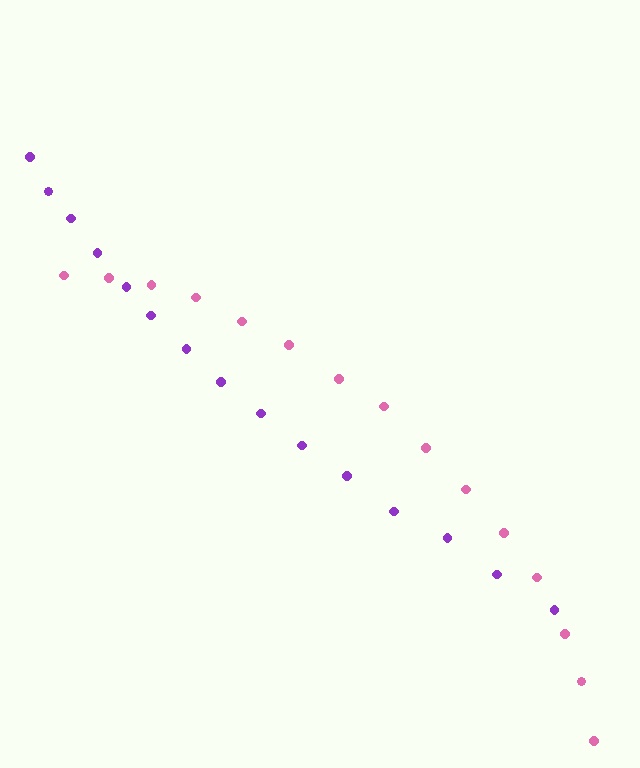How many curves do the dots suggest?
There are 2 distinct paths.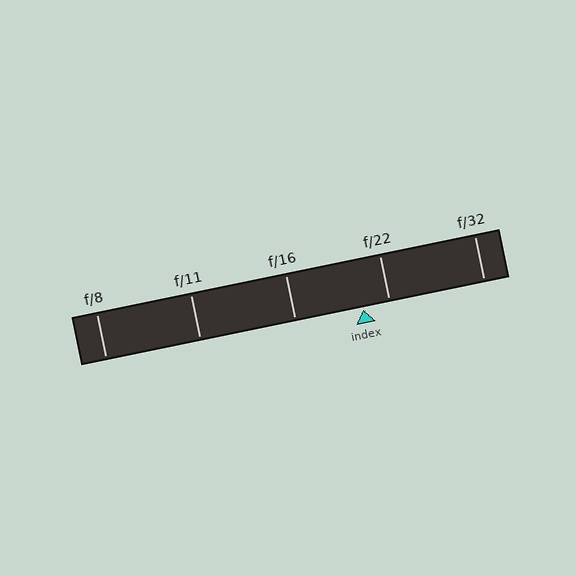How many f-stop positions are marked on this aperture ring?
There are 5 f-stop positions marked.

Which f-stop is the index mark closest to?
The index mark is closest to f/22.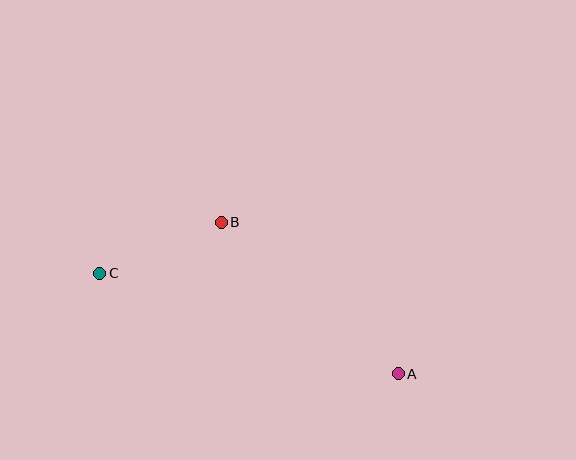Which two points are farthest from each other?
Points A and C are farthest from each other.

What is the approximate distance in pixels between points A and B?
The distance between A and B is approximately 233 pixels.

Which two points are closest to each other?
Points B and C are closest to each other.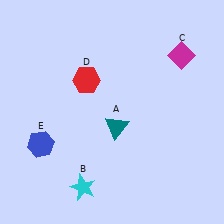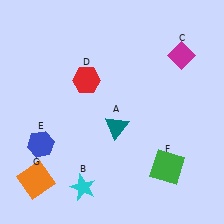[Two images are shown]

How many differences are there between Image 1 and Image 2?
There are 2 differences between the two images.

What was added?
A green square (F), an orange square (G) were added in Image 2.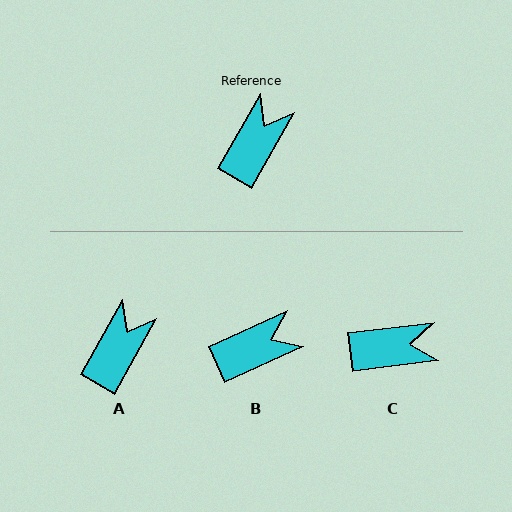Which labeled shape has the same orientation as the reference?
A.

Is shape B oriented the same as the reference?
No, it is off by about 36 degrees.